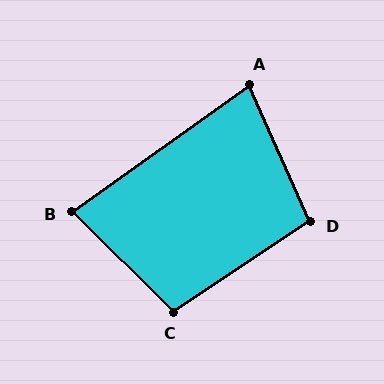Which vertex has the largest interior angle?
C, at approximately 102 degrees.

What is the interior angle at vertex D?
Approximately 100 degrees (obtuse).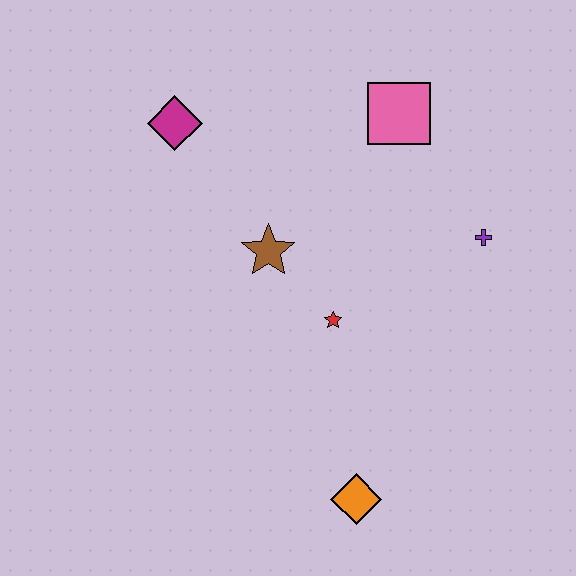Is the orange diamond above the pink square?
No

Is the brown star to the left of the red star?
Yes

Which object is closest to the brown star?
The red star is closest to the brown star.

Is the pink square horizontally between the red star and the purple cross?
Yes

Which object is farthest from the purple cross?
The magenta diamond is farthest from the purple cross.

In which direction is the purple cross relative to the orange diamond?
The purple cross is above the orange diamond.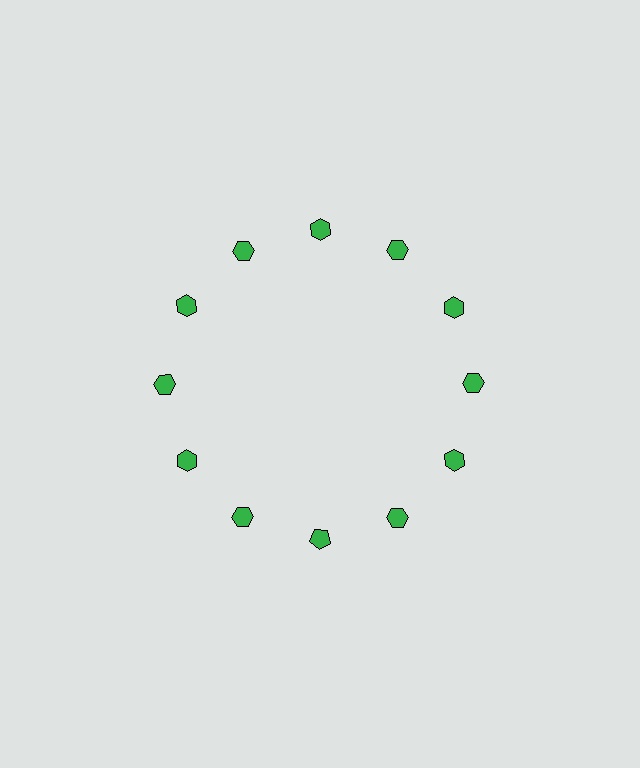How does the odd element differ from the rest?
It has a different shape: pentagon instead of hexagon.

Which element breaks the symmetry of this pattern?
The green pentagon at roughly the 6 o'clock position breaks the symmetry. All other shapes are green hexagons.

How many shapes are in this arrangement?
There are 12 shapes arranged in a ring pattern.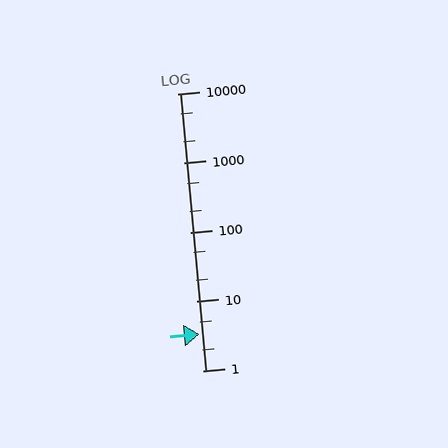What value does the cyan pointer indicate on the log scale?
The pointer indicates approximately 3.4.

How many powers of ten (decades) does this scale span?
The scale spans 4 decades, from 1 to 10000.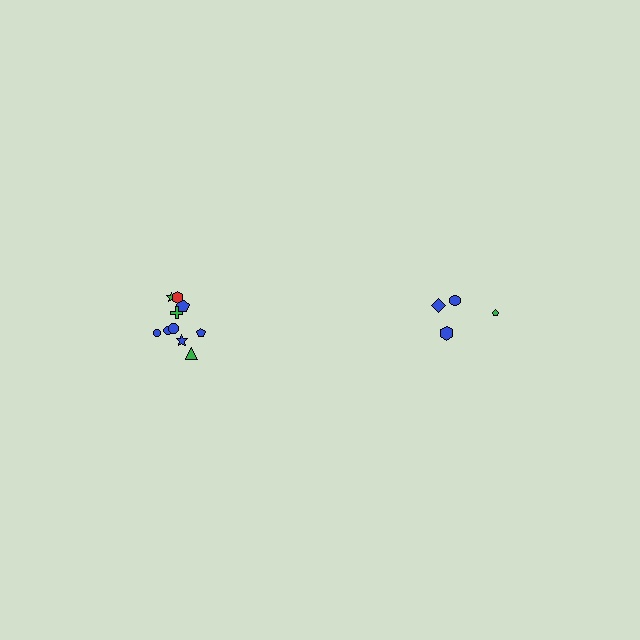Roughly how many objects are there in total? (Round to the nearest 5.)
Roughly 15 objects in total.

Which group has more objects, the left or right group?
The left group.